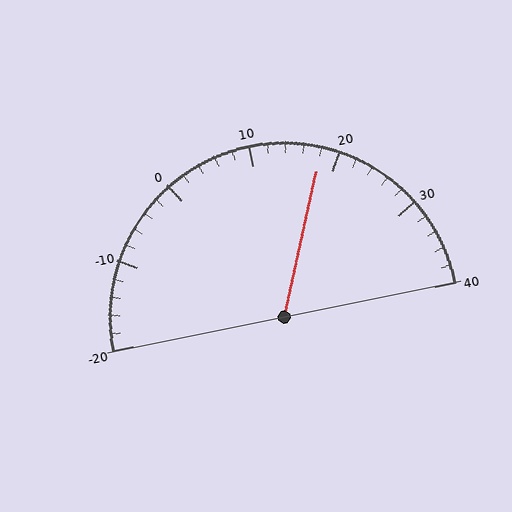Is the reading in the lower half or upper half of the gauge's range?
The reading is in the upper half of the range (-20 to 40).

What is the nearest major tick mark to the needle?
The nearest major tick mark is 20.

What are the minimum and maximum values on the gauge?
The gauge ranges from -20 to 40.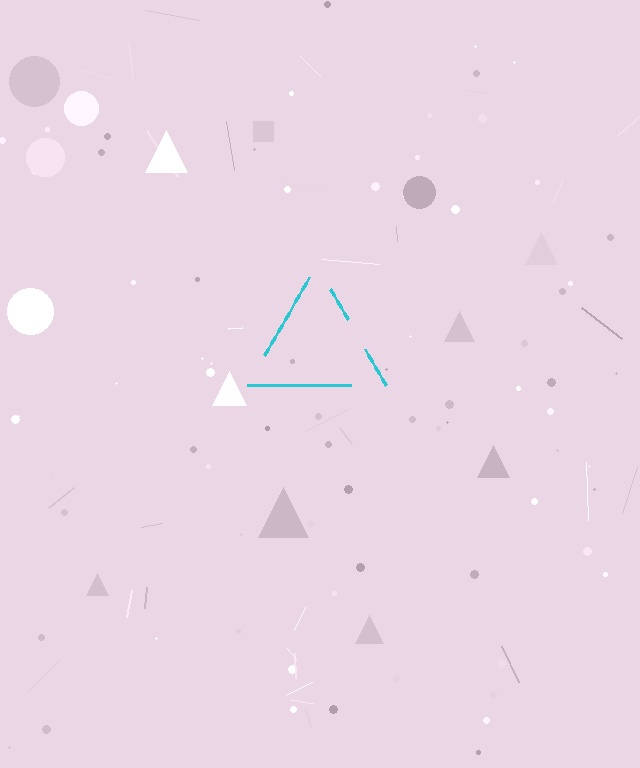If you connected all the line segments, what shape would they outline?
They would outline a triangle.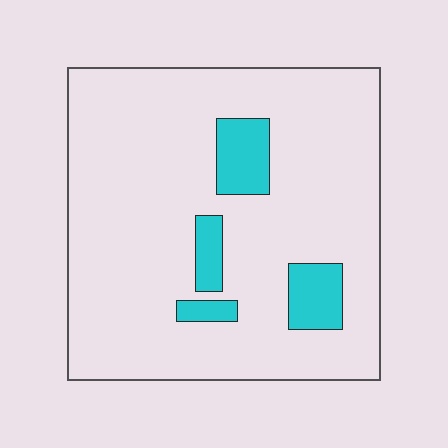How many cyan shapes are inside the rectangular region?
4.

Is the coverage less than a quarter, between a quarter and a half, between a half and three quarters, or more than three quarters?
Less than a quarter.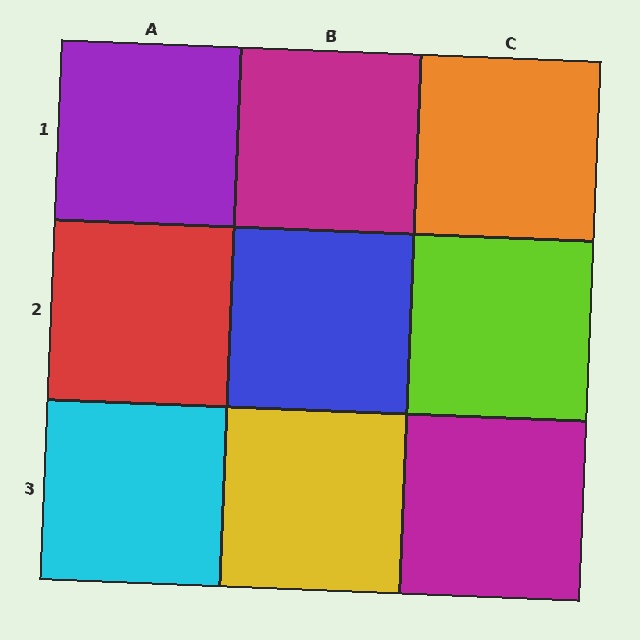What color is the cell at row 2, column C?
Lime.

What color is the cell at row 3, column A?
Cyan.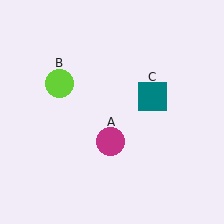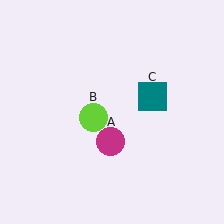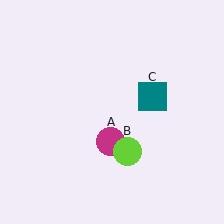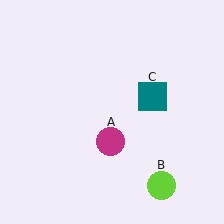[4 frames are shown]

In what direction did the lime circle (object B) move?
The lime circle (object B) moved down and to the right.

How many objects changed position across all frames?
1 object changed position: lime circle (object B).